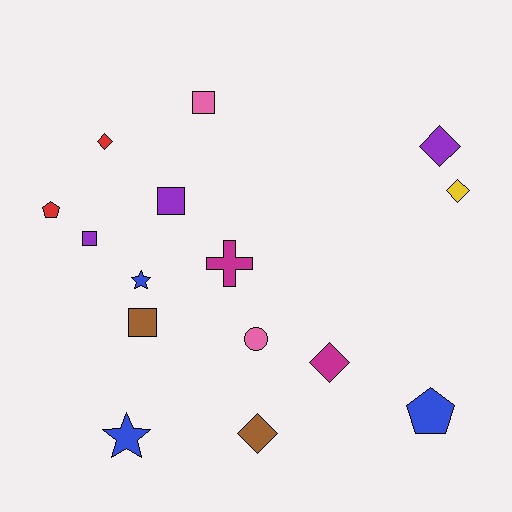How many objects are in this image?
There are 15 objects.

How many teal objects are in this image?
There are no teal objects.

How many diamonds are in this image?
There are 5 diamonds.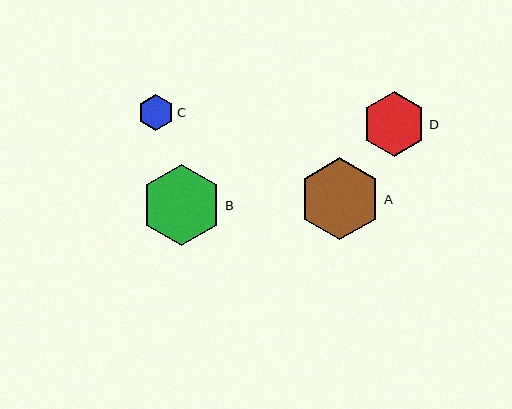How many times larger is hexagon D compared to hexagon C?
Hexagon D is approximately 1.8 times the size of hexagon C.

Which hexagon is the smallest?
Hexagon C is the smallest with a size of approximately 36 pixels.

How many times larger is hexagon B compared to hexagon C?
Hexagon B is approximately 2.2 times the size of hexagon C.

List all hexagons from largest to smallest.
From largest to smallest: A, B, D, C.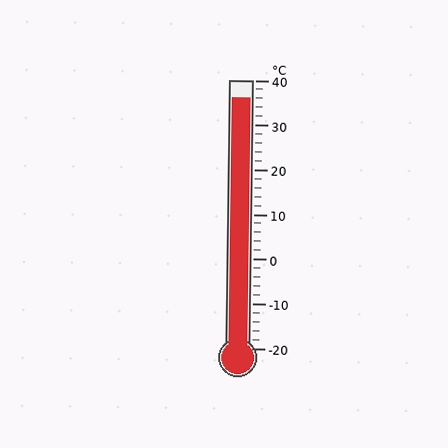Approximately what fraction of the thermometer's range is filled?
The thermometer is filled to approximately 95% of its range.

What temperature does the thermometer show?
The thermometer shows approximately 36°C.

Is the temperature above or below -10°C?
The temperature is above -10°C.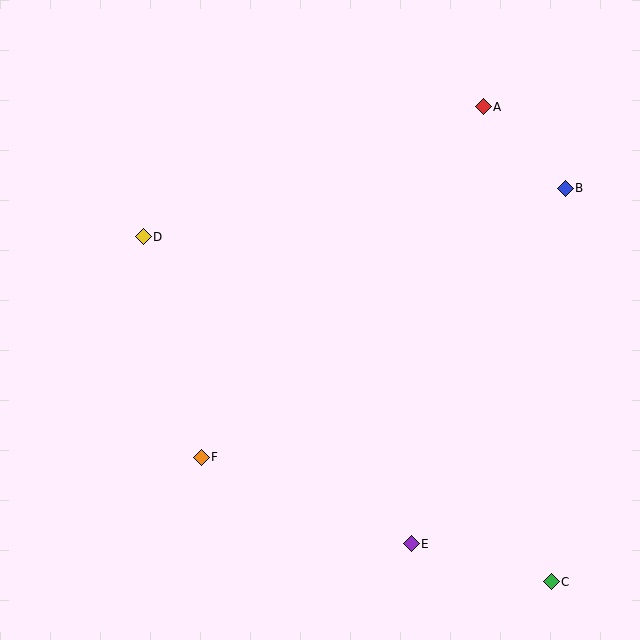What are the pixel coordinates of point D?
Point D is at (143, 237).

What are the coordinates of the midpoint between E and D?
The midpoint between E and D is at (277, 390).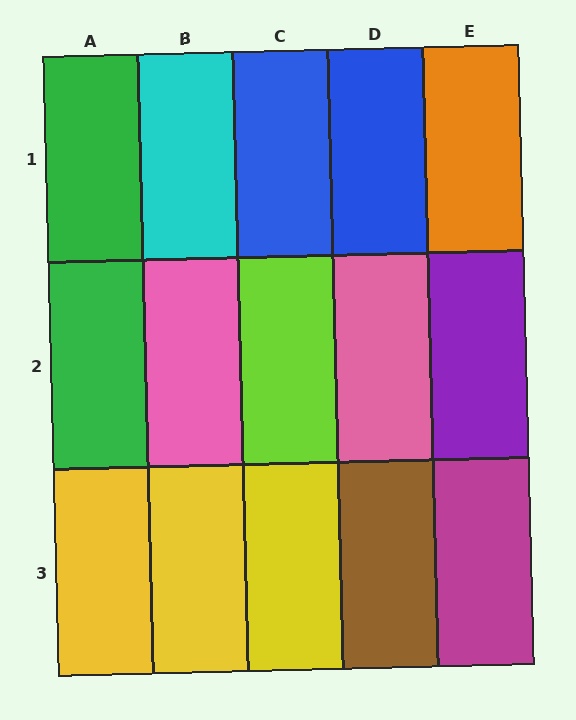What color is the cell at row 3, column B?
Yellow.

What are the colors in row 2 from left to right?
Green, pink, lime, pink, purple.